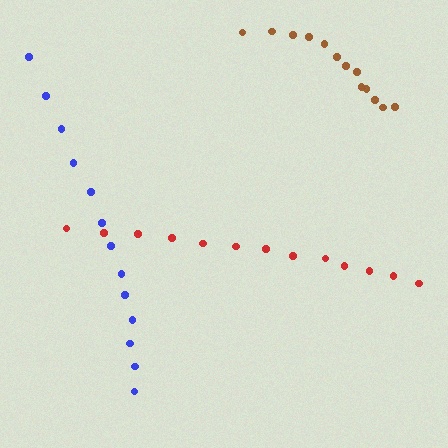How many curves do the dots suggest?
There are 3 distinct paths.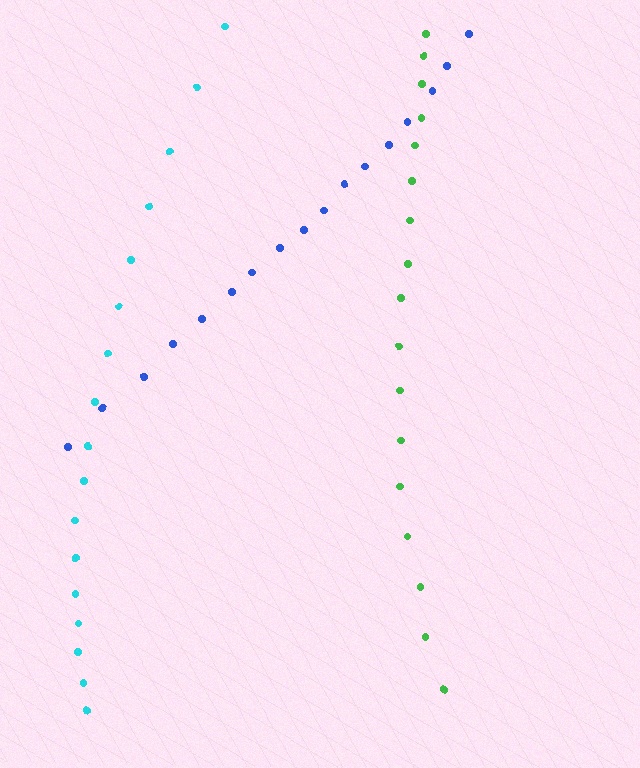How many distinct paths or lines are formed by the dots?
There are 3 distinct paths.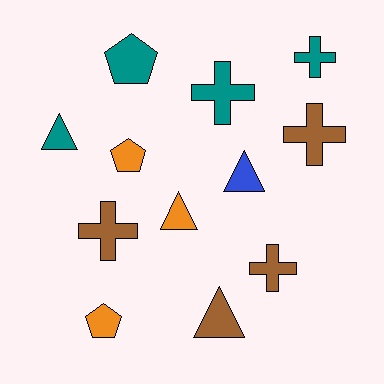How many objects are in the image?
There are 12 objects.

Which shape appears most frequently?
Cross, with 5 objects.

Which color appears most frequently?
Brown, with 4 objects.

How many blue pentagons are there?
There are no blue pentagons.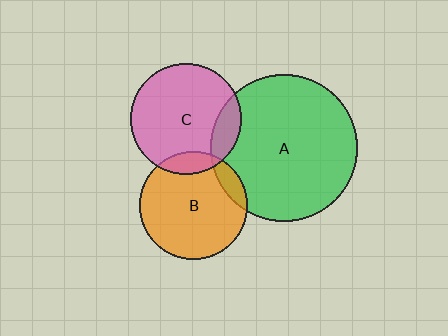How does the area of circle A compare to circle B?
Approximately 1.8 times.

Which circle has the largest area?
Circle A (green).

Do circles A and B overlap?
Yes.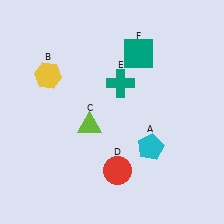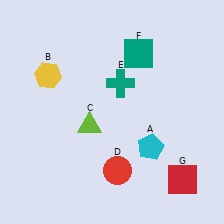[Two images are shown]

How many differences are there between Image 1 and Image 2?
There is 1 difference between the two images.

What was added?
A red square (G) was added in Image 2.